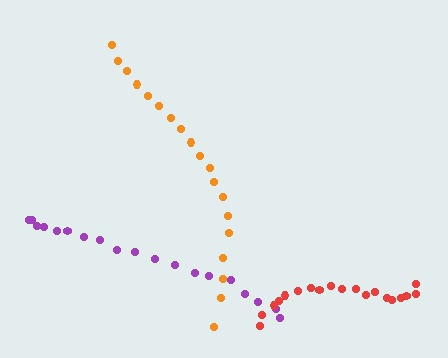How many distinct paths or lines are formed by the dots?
There are 3 distinct paths.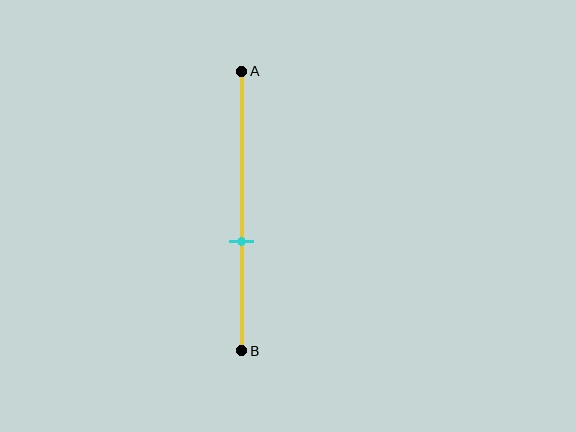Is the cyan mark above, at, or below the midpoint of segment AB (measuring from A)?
The cyan mark is below the midpoint of segment AB.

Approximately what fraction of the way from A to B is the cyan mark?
The cyan mark is approximately 60% of the way from A to B.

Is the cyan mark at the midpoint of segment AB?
No, the mark is at about 60% from A, not at the 50% midpoint.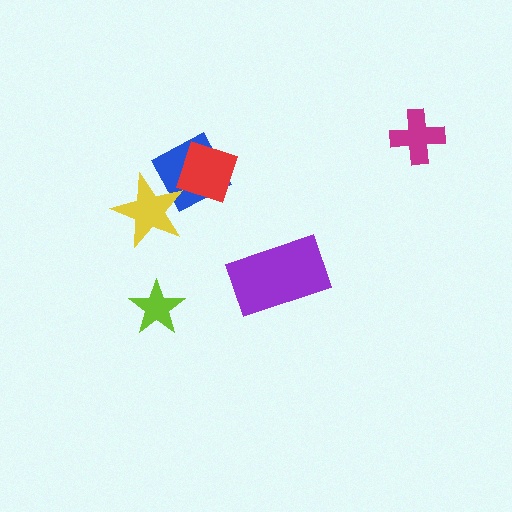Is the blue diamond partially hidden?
Yes, it is partially covered by another shape.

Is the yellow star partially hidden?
No, no other shape covers it.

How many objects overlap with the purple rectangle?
0 objects overlap with the purple rectangle.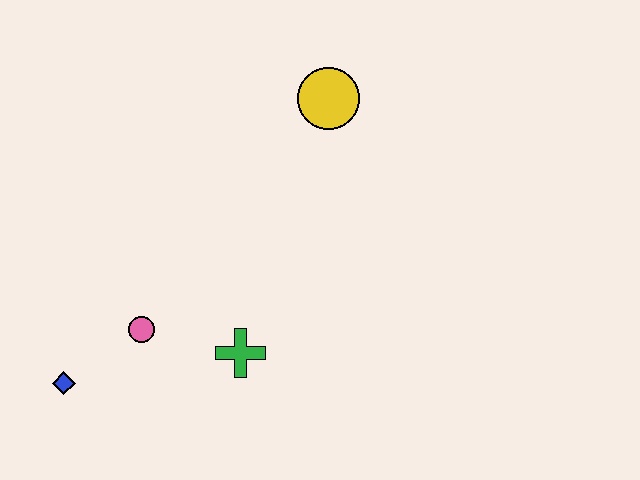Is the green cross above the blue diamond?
Yes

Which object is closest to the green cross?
The pink circle is closest to the green cross.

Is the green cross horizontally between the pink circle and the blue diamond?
No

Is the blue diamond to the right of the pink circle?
No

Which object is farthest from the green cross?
The yellow circle is farthest from the green cross.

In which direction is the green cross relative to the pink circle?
The green cross is to the right of the pink circle.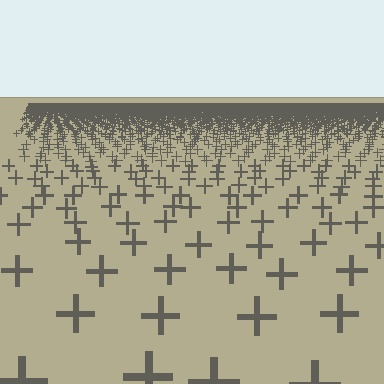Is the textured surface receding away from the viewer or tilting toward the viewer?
The surface is receding away from the viewer. Texture elements get smaller and denser toward the top.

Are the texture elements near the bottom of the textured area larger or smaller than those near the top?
Larger. Near the bottom, elements are closer to the viewer and appear at a bigger on-screen size.